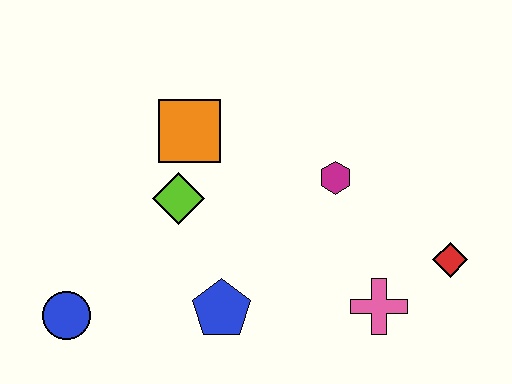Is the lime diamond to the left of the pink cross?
Yes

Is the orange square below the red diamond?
No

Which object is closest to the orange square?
The lime diamond is closest to the orange square.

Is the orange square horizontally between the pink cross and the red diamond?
No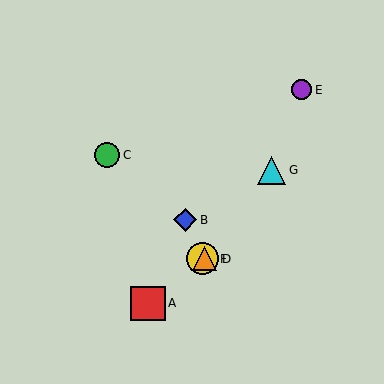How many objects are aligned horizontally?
2 objects (D, F) are aligned horizontally.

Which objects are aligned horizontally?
Objects D, F are aligned horizontally.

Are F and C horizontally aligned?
No, F is at y≈259 and C is at y≈155.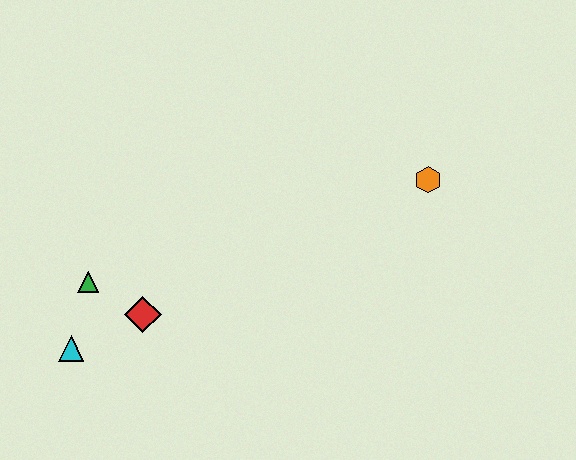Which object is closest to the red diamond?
The green triangle is closest to the red diamond.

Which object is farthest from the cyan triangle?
The orange hexagon is farthest from the cyan triangle.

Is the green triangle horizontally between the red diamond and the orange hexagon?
No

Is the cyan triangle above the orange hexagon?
No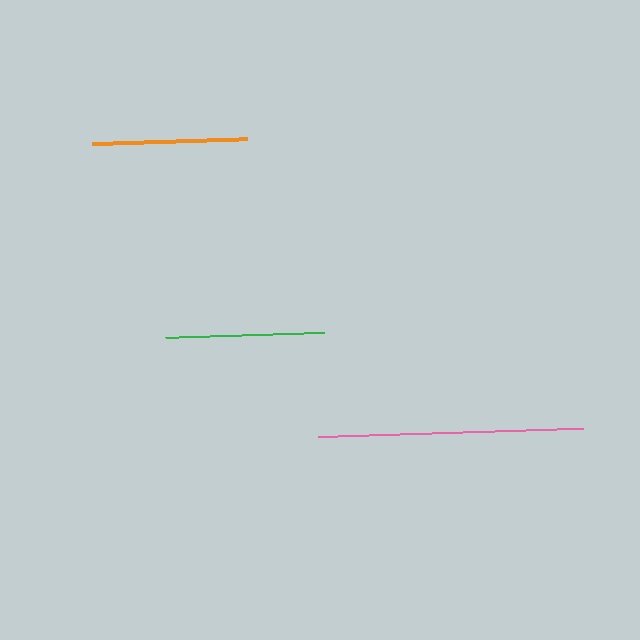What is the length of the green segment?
The green segment is approximately 159 pixels long.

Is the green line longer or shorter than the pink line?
The pink line is longer than the green line.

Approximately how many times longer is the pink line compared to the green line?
The pink line is approximately 1.7 times the length of the green line.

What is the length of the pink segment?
The pink segment is approximately 265 pixels long.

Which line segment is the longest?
The pink line is the longest at approximately 265 pixels.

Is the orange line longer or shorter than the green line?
The green line is longer than the orange line.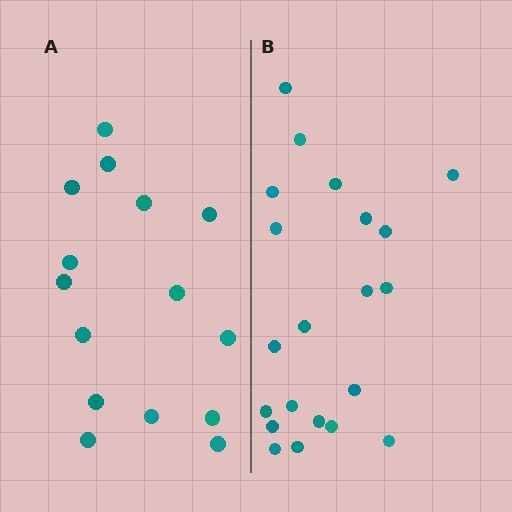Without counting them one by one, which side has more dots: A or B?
Region B (the right region) has more dots.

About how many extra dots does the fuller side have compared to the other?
Region B has about 6 more dots than region A.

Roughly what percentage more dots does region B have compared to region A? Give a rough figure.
About 40% more.